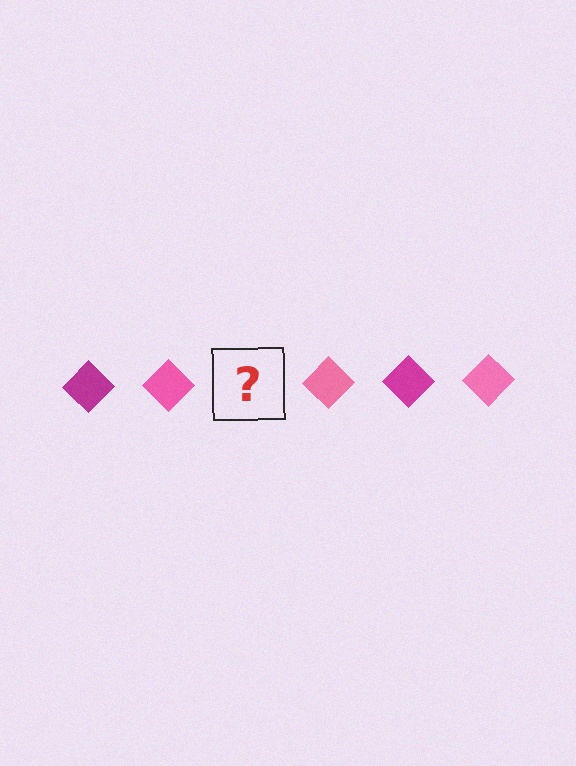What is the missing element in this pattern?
The missing element is a magenta diamond.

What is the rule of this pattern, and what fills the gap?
The rule is that the pattern cycles through magenta, pink diamonds. The gap should be filled with a magenta diamond.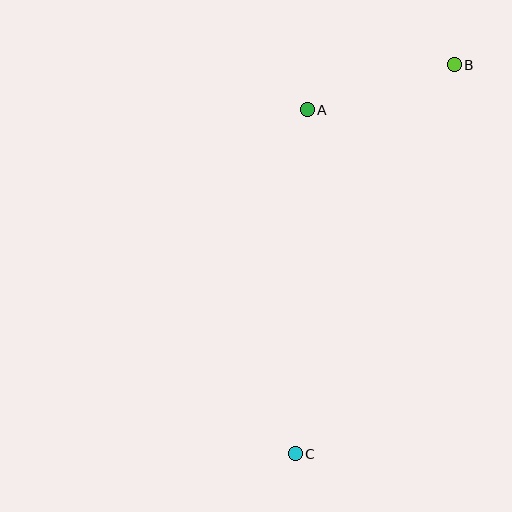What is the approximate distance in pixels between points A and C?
The distance between A and C is approximately 344 pixels.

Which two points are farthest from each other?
Points B and C are farthest from each other.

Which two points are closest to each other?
Points A and B are closest to each other.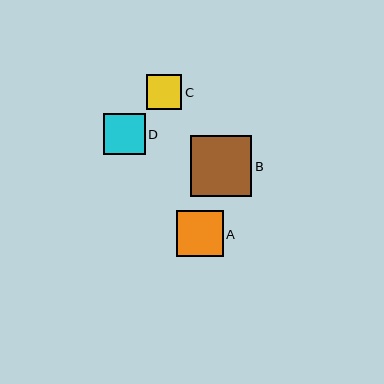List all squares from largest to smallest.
From largest to smallest: B, A, D, C.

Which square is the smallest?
Square C is the smallest with a size of approximately 35 pixels.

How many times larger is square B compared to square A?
Square B is approximately 1.3 times the size of square A.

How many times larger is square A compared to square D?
Square A is approximately 1.1 times the size of square D.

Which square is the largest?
Square B is the largest with a size of approximately 61 pixels.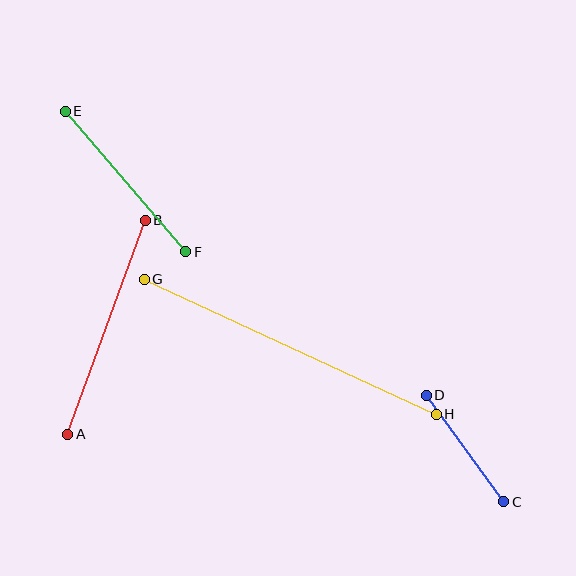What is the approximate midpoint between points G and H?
The midpoint is at approximately (290, 347) pixels.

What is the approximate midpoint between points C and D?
The midpoint is at approximately (465, 449) pixels.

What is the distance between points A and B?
The distance is approximately 228 pixels.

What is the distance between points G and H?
The distance is approximately 322 pixels.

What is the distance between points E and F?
The distance is approximately 185 pixels.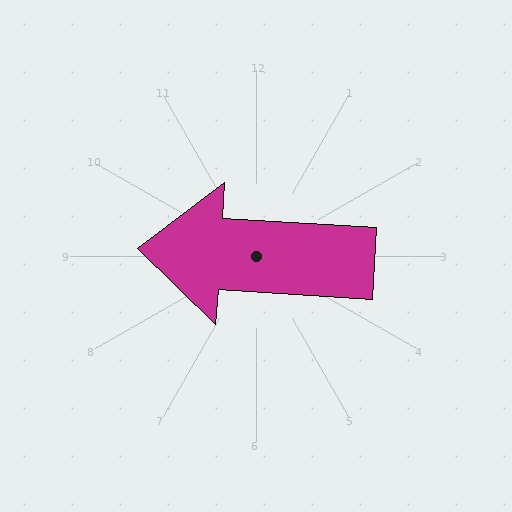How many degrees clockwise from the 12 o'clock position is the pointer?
Approximately 274 degrees.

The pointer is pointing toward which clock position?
Roughly 9 o'clock.